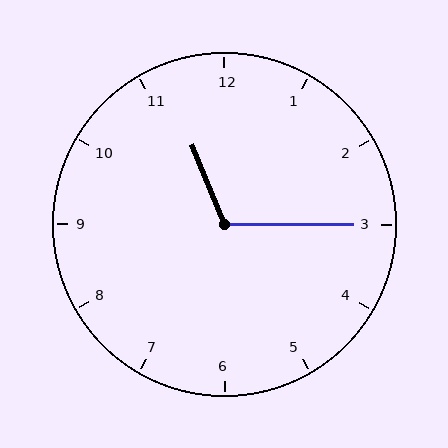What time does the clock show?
11:15.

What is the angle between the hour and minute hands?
Approximately 112 degrees.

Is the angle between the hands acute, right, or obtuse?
It is obtuse.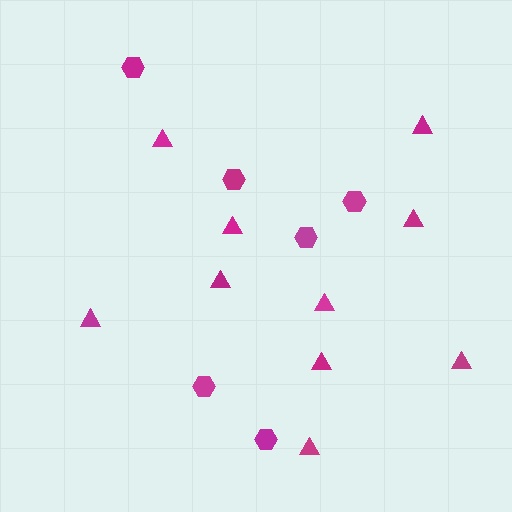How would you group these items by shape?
There are 2 groups: one group of hexagons (6) and one group of triangles (10).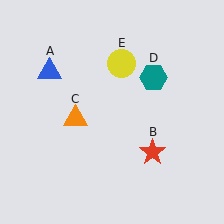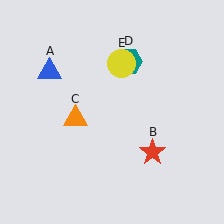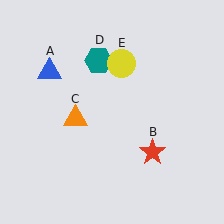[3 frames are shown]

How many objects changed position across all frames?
1 object changed position: teal hexagon (object D).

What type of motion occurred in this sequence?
The teal hexagon (object D) rotated counterclockwise around the center of the scene.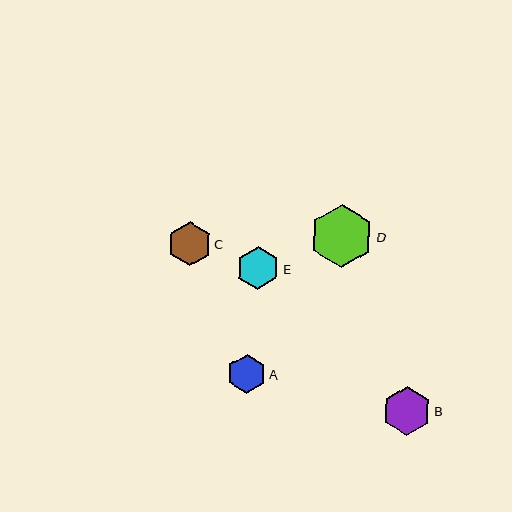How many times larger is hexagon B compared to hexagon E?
Hexagon B is approximately 1.1 times the size of hexagon E.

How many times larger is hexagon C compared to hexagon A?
Hexagon C is approximately 1.1 times the size of hexagon A.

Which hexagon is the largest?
Hexagon D is the largest with a size of approximately 64 pixels.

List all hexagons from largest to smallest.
From largest to smallest: D, B, C, E, A.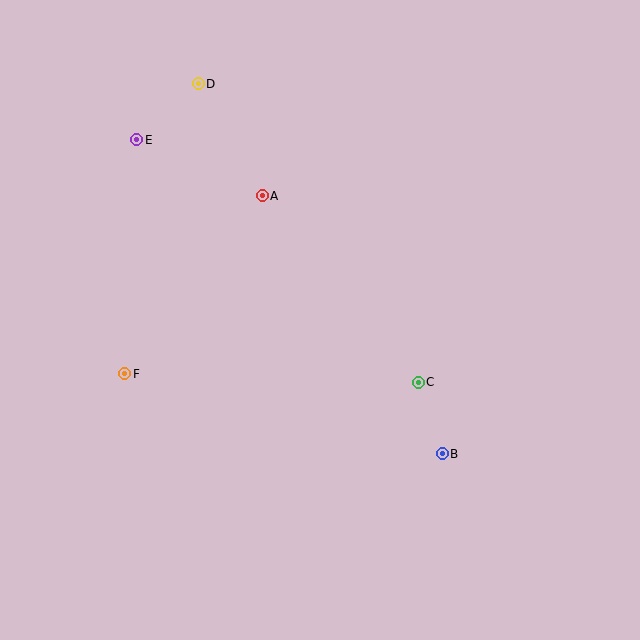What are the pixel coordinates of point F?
Point F is at (125, 374).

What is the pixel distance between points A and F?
The distance between A and F is 225 pixels.